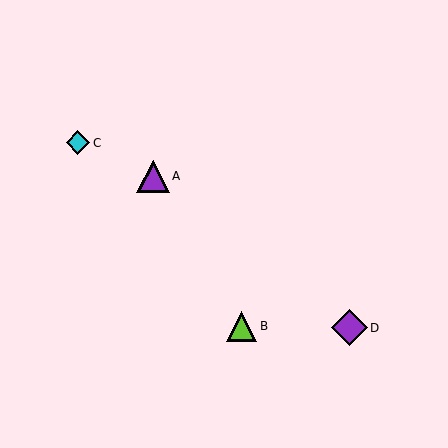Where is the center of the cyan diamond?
The center of the cyan diamond is at (78, 143).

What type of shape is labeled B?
Shape B is a lime triangle.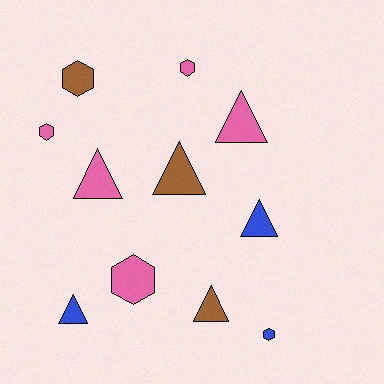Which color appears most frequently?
Pink, with 5 objects.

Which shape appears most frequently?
Triangle, with 6 objects.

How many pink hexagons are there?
There are 3 pink hexagons.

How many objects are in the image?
There are 11 objects.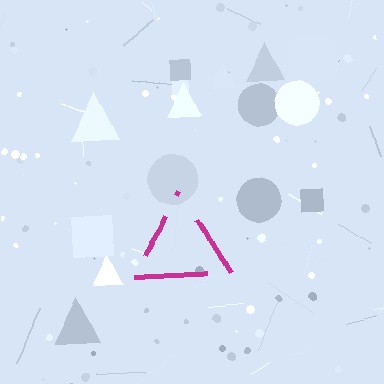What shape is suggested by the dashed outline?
The dashed outline suggests a triangle.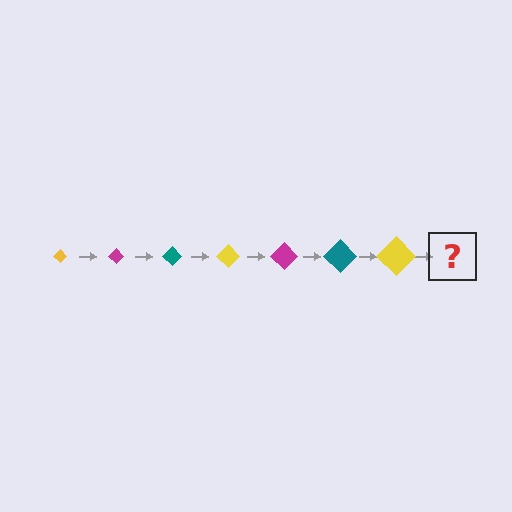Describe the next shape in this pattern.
It should be a magenta diamond, larger than the previous one.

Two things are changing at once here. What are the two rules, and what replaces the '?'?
The two rules are that the diamond grows larger each step and the color cycles through yellow, magenta, and teal. The '?' should be a magenta diamond, larger than the previous one.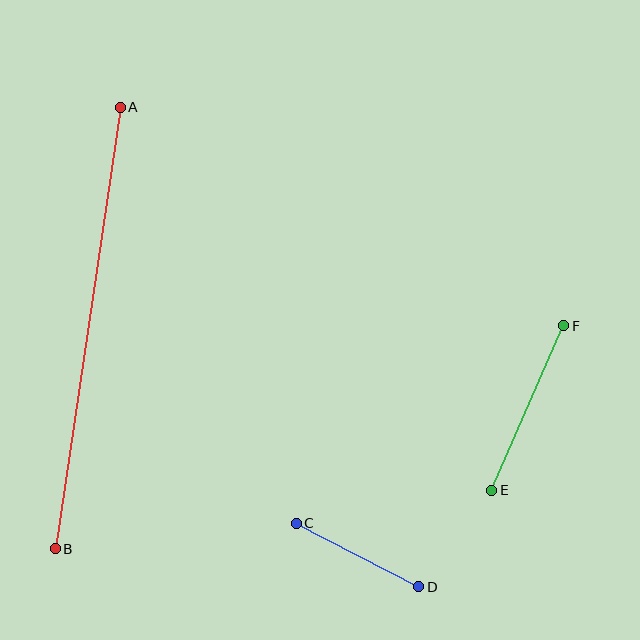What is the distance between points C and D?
The distance is approximately 138 pixels.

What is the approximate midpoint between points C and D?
The midpoint is at approximately (357, 555) pixels.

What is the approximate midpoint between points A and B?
The midpoint is at approximately (88, 328) pixels.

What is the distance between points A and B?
The distance is approximately 446 pixels.